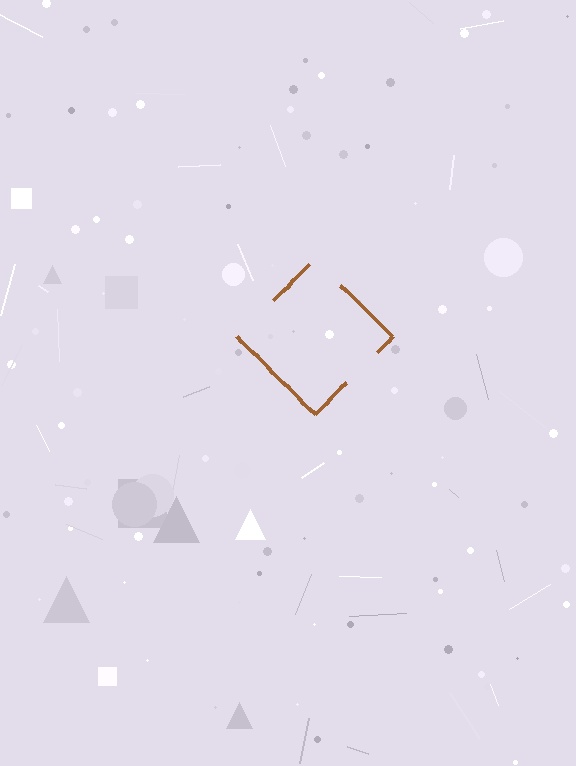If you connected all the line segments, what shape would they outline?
They would outline a diamond.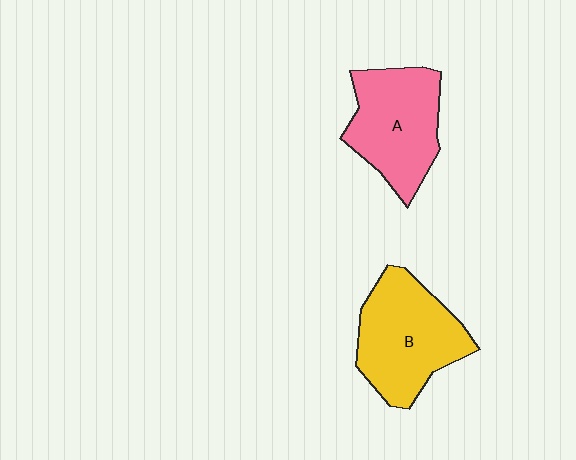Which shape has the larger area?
Shape B (yellow).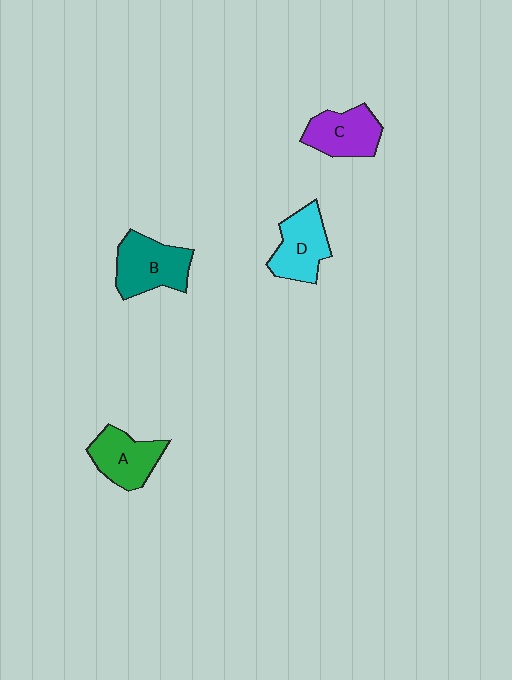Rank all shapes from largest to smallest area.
From largest to smallest: B (teal), D (cyan), C (purple), A (green).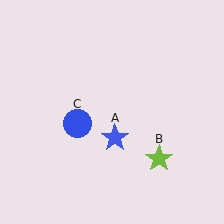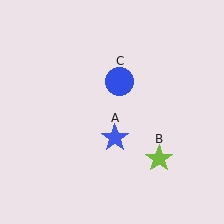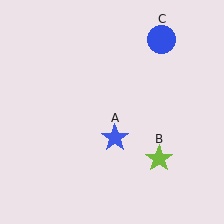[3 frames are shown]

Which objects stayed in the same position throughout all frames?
Blue star (object A) and lime star (object B) remained stationary.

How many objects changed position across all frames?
1 object changed position: blue circle (object C).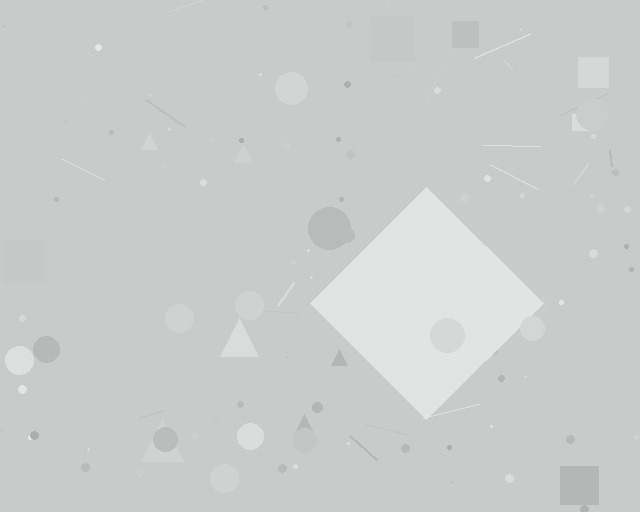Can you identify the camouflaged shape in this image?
The camouflaged shape is a diamond.